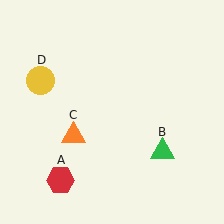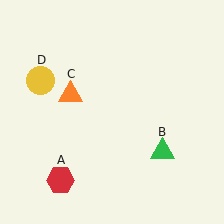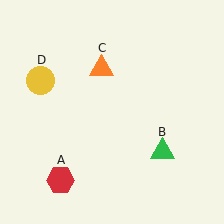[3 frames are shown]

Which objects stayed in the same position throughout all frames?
Red hexagon (object A) and green triangle (object B) and yellow circle (object D) remained stationary.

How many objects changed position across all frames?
1 object changed position: orange triangle (object C).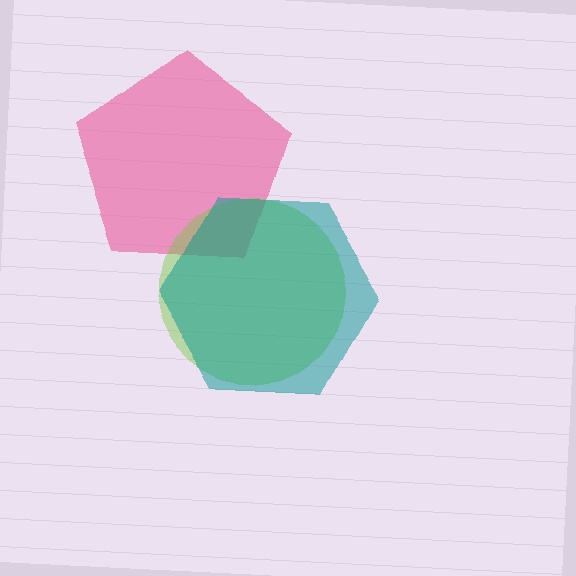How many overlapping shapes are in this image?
There are 3 overlapping shapes in the image.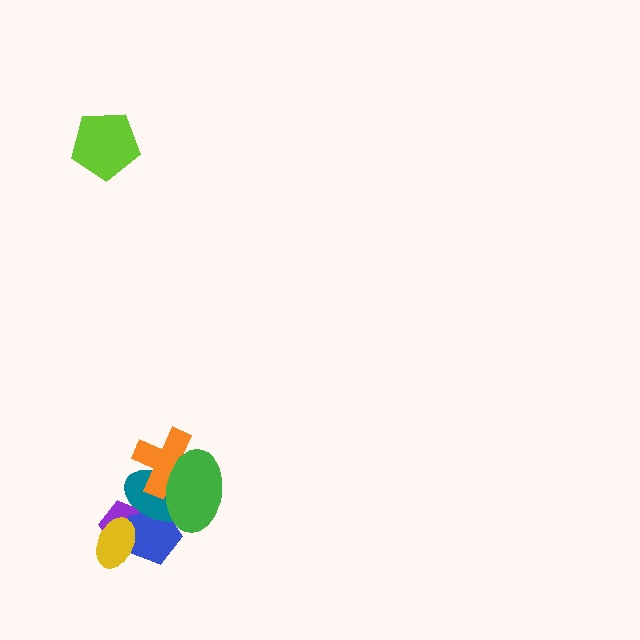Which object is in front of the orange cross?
The green ellipse is in front of the orange cross.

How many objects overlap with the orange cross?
2 objects overlap with the orange cross.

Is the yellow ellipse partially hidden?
No, no other shape covers it.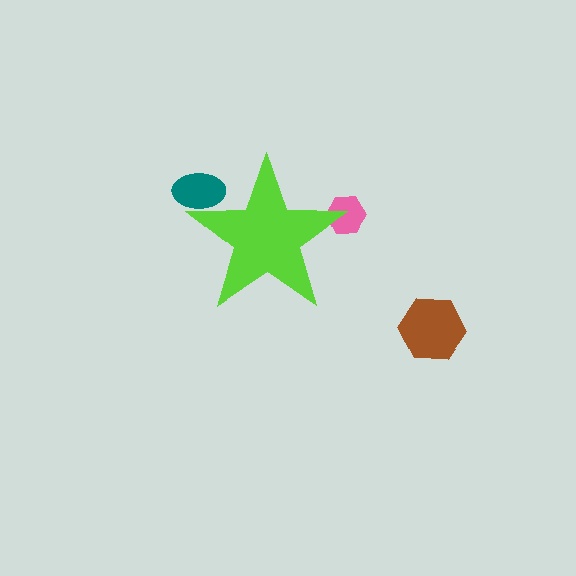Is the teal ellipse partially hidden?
Yes, the teal ellipse is partially hidden behind the lime star.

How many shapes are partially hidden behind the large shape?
2 shapes are partially hidden.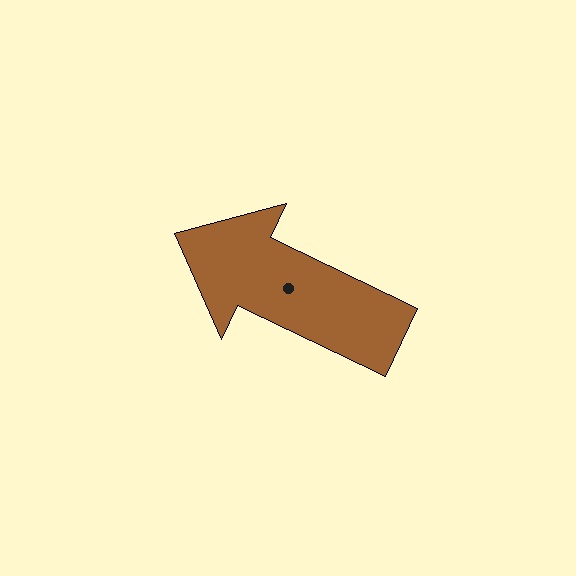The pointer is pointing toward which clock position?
Roughly 10 o'clock.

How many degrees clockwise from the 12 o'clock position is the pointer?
Approximately 296 degrees.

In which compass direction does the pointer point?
Northwest.